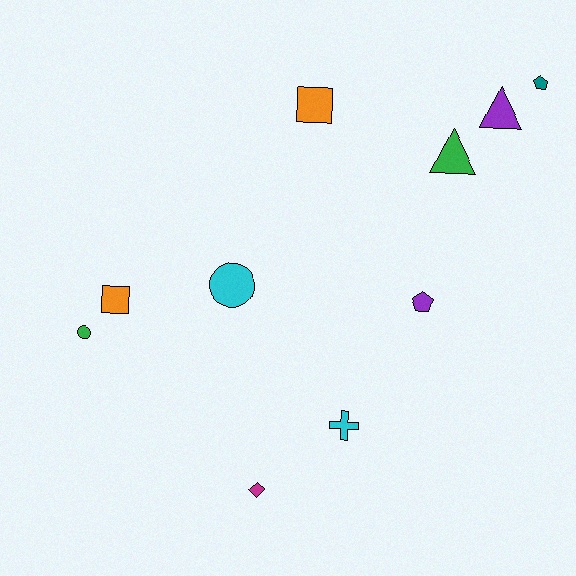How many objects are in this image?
There are 10 objects.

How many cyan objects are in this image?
There are 2 cyan objects.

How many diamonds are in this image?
There is 1 diamond.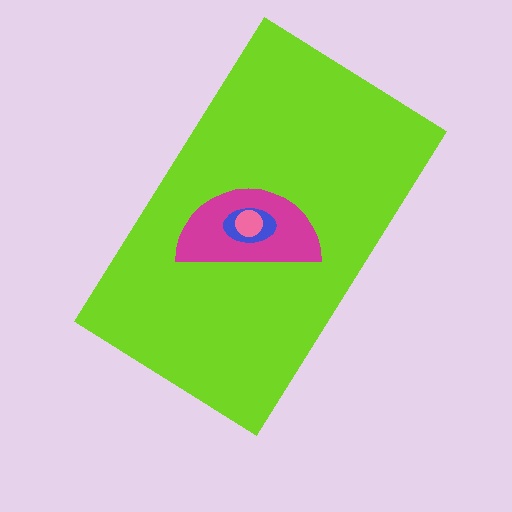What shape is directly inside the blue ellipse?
The pink circle.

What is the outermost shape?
The lime rectangle.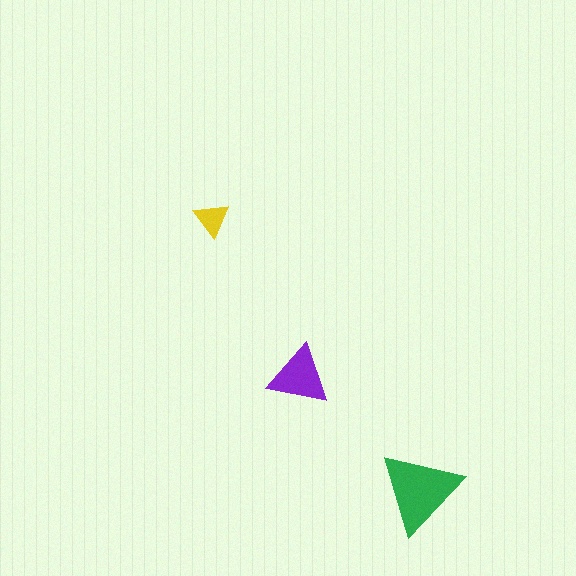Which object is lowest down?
The green triangle is bottommost.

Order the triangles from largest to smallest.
the green one, the purple one, the yellow one.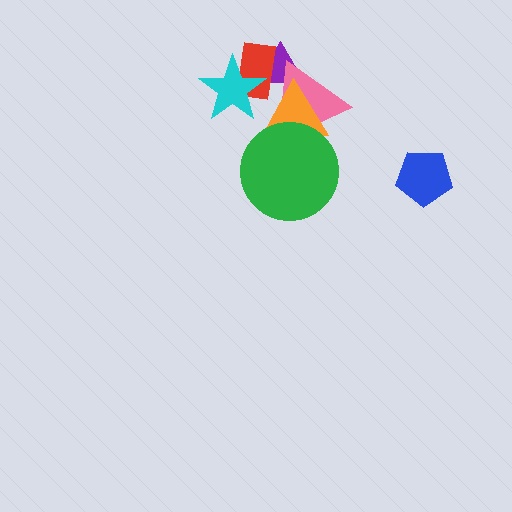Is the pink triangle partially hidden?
Yes, it is partially covered by another shape.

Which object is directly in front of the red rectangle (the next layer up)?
The cyan star is directly in front of the red rectangle.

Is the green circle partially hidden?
No, no other shape covers it.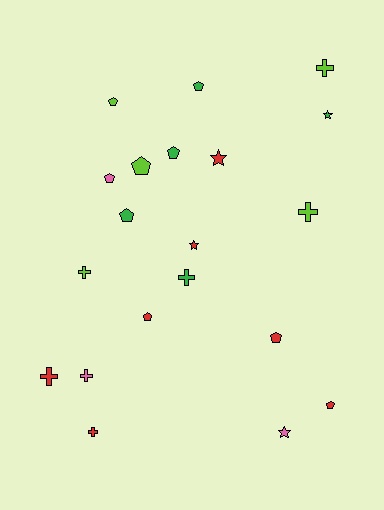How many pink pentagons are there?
There is 1 pink pentagon.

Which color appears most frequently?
Red, with 7 objects.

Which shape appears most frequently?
Pentagon, with 9 objects.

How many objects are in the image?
There are 20 objects.